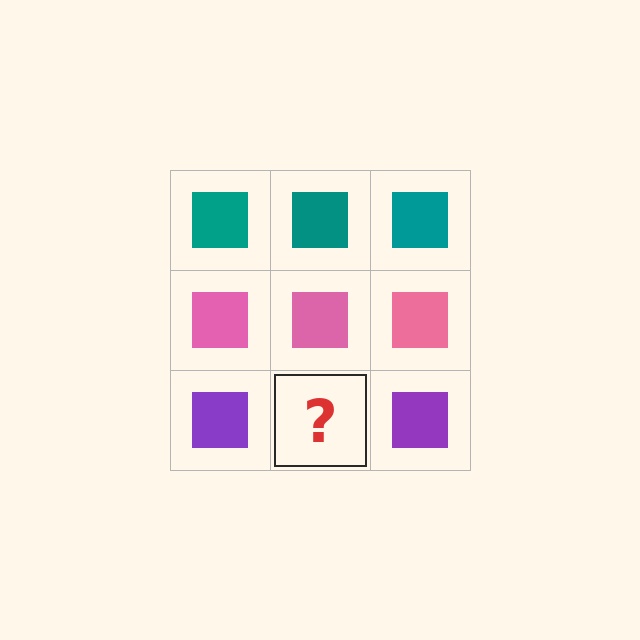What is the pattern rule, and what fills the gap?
The rule is that each row has a consistent color. The gap should be filled with a purple square.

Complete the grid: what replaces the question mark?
The question mark should be replaced with a purple square.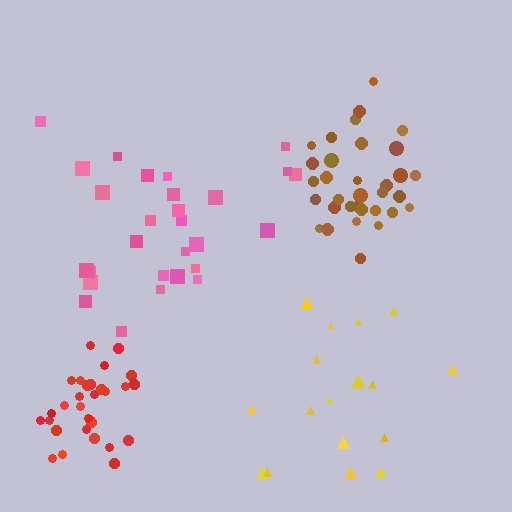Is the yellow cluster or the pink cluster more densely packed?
Pink.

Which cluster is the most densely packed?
Red.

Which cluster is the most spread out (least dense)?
Yellow.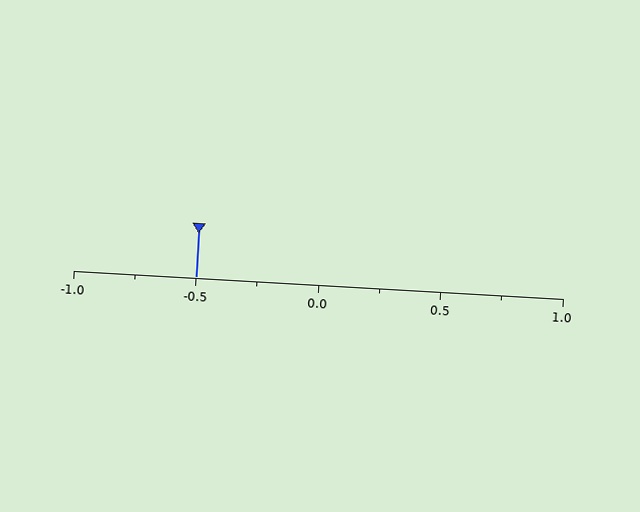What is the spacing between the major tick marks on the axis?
The major ticks are spaced 0.5 apart.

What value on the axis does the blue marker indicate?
The marker indicates approximately -0.5.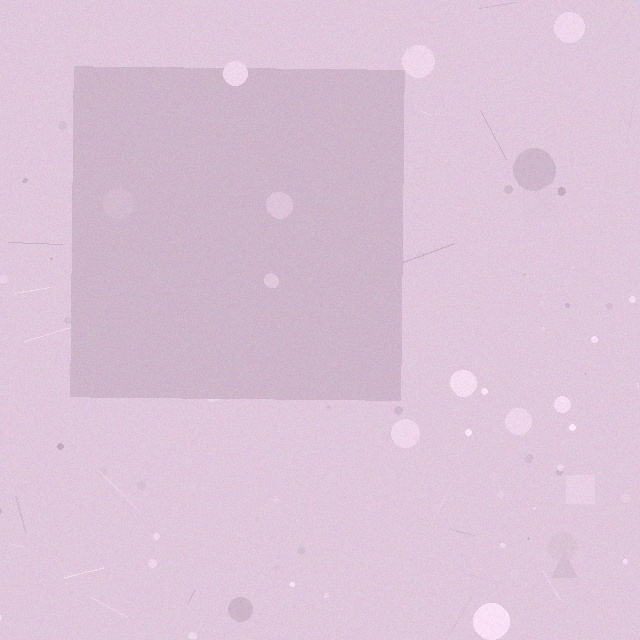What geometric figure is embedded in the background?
A square is embedded in the background.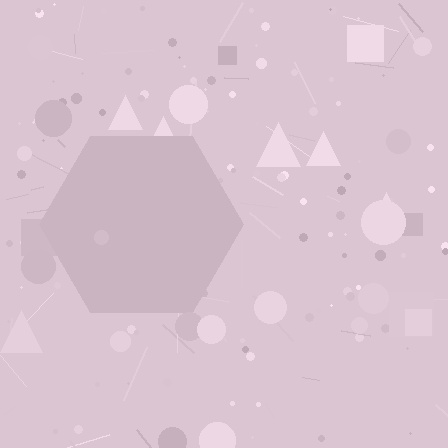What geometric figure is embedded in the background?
A hexagon is embedded in the background.